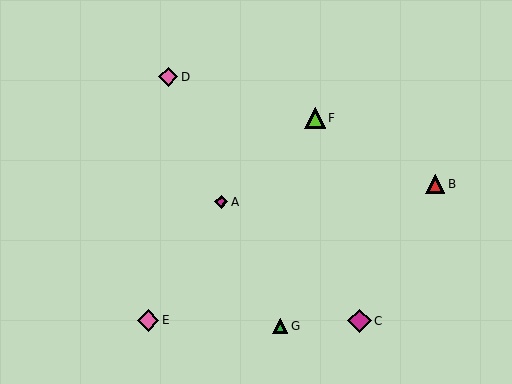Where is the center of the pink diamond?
The center of the pink diamond is at (168, 77).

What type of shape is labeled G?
Shape G is a green triangle.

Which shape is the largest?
The magenta diamond (labeled C) is the largest.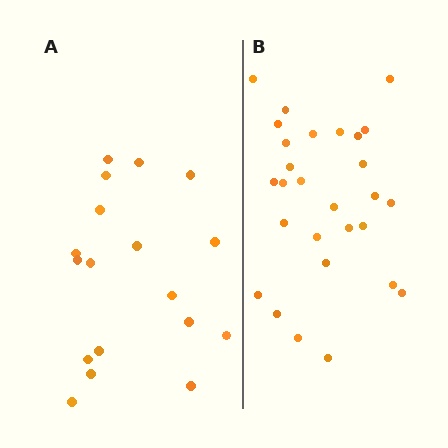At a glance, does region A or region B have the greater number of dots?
Region B (the right region) has more dots.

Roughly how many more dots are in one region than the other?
Region B has roughly 10 or so more dots than region A.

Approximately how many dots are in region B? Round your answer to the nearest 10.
About 30 dots. (The exact count is 28, which rounds to 30.)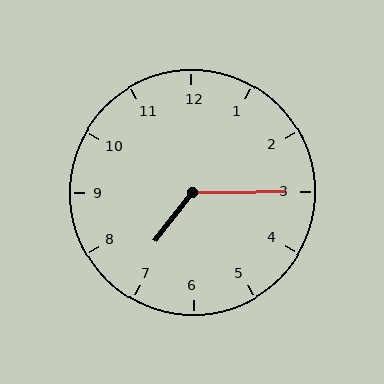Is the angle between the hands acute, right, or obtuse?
It is obtuse.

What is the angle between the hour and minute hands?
Approximately 128 degrees.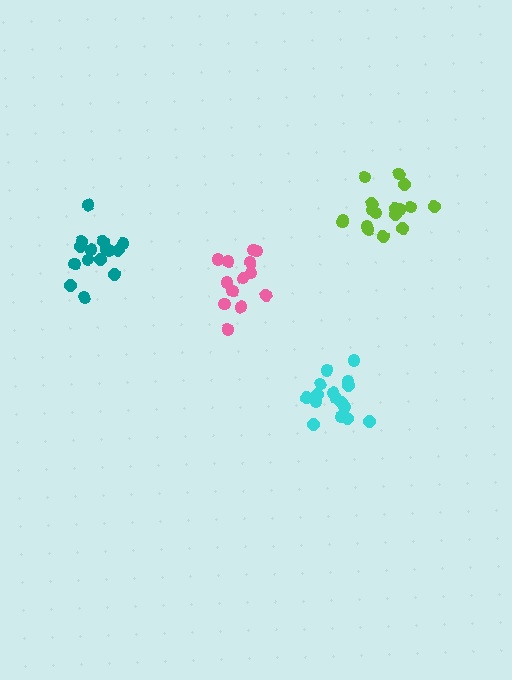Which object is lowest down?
The cyan cluster is bottommost.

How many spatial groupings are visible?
There are 4 spatial groupings.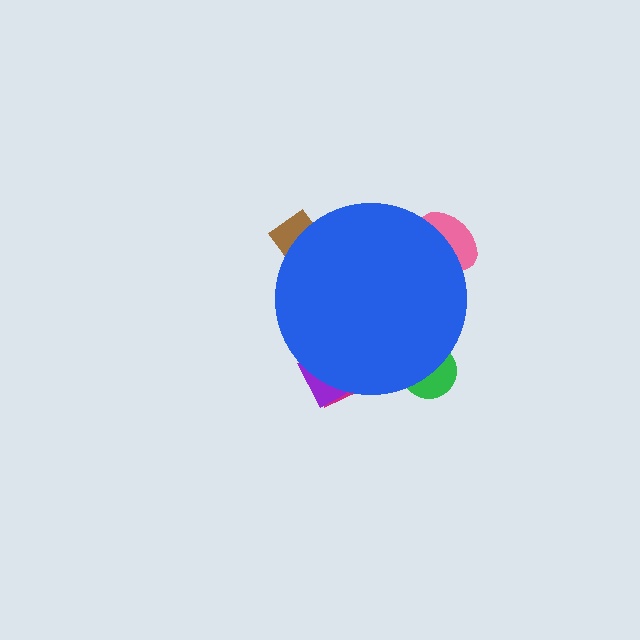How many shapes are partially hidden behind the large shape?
5 shapes are partially hidden.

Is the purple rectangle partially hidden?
Yes, the purple rectangle is partially hidden behind the blue circle.